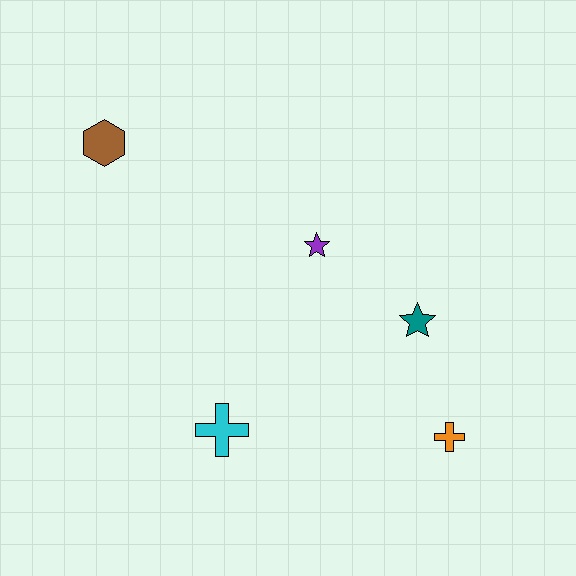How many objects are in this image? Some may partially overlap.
There are 5 objects.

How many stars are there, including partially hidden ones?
There are 2 stars.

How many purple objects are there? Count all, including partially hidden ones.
There is 1 purple object.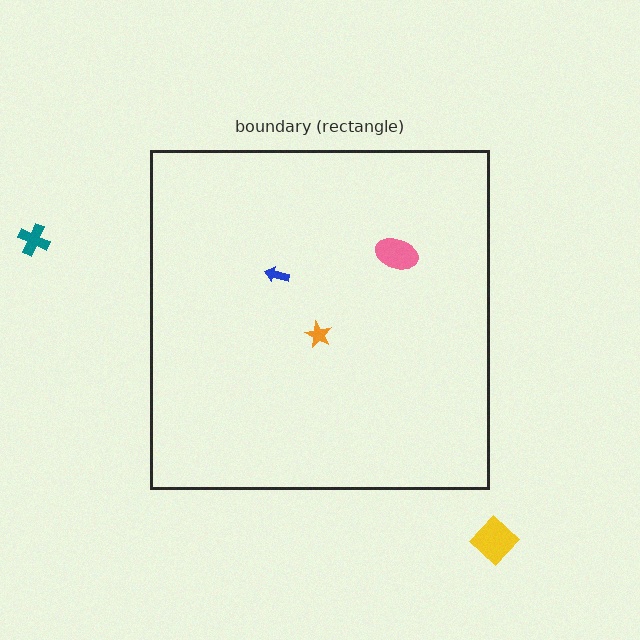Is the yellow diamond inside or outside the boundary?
Outside.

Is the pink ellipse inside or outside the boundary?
Inside.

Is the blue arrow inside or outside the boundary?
Inside.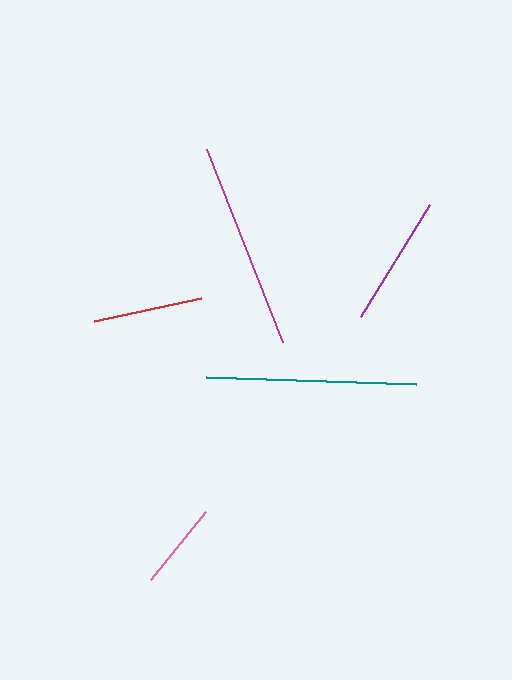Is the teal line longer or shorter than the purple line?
The teal line is longer than the purple line.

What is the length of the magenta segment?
The magenta segment is approximately 207 pixels long.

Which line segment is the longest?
The teal line is the longest at approximately 210 pixels.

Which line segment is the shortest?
The pink line is the shortest at approximately 88 pixels.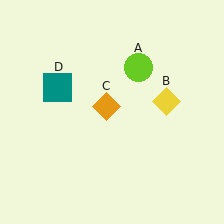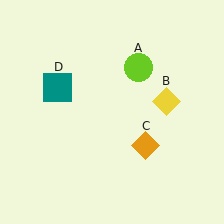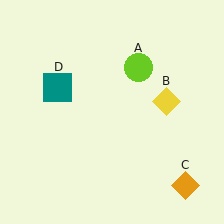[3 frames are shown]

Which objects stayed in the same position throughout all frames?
Lime circle (object A) and yellow diamond (object B) and teal square (object D) remained stationary.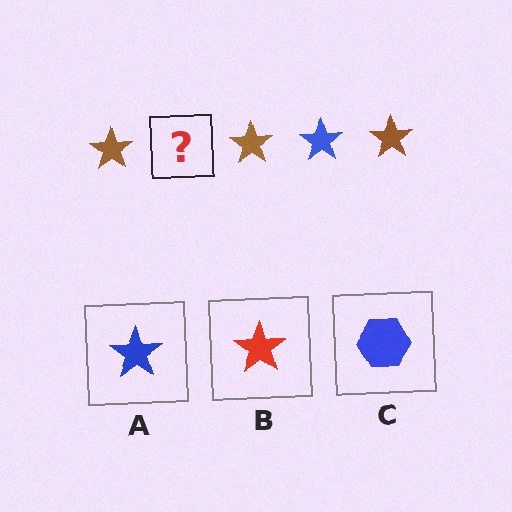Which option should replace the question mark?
Option A.